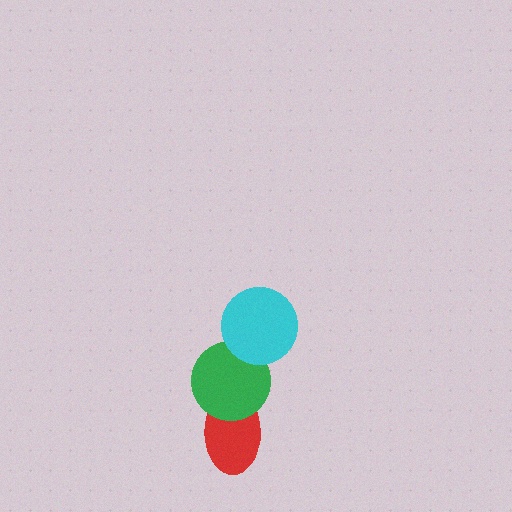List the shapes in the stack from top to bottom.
From top to bottom: the cyan circle, the green circle, the red ellipse.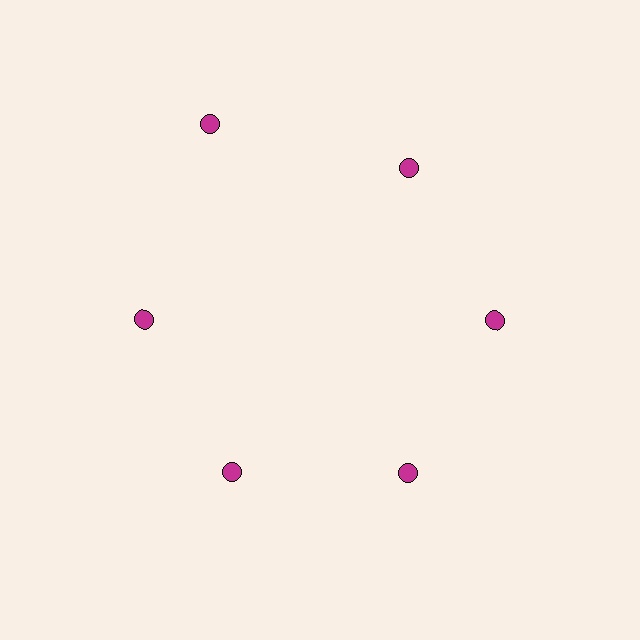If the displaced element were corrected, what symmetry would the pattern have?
It would have 6-fold rotational symmetry — the pattern would map onto itself every 60 degrees.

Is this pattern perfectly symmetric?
No. The 6 magenta circles are arranged in a ring, but one element near the 11 o'clock position is pushed outward from the center, breaking the 6-fold rotational symmetry.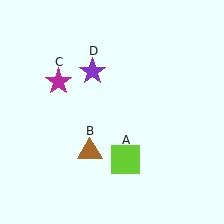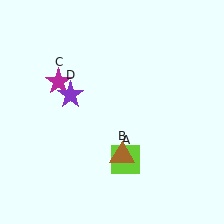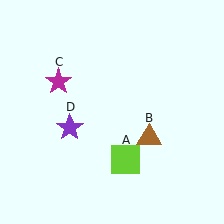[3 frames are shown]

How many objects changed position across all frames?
2 objects changed position: brown triangle (object B), purple star (object D).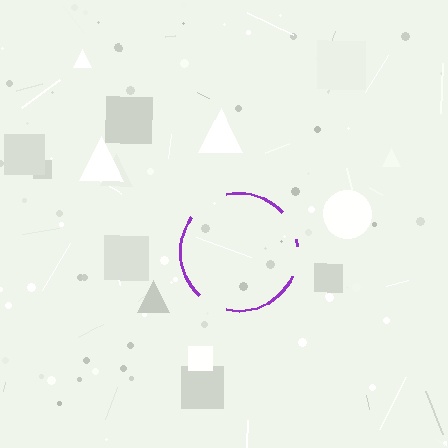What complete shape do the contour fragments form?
The contour fragments form a circle.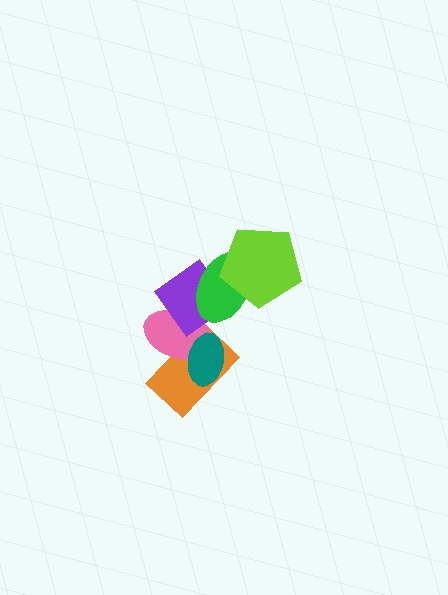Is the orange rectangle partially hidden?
Yes, it is partially covered by another shape.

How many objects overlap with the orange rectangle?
3 objects overlap with the orange rectangle.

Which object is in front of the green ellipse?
The lime pentagon is in front of the green ellipse.